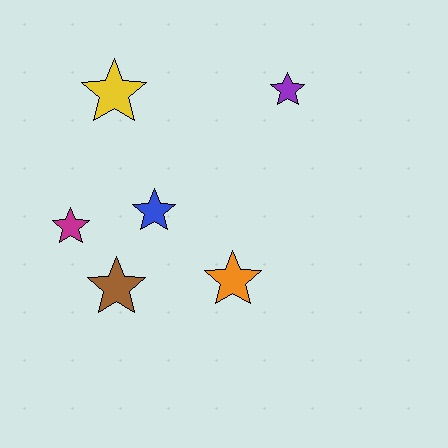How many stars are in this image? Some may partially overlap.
There are 6 stars.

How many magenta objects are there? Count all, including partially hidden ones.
There is 1 magenta object.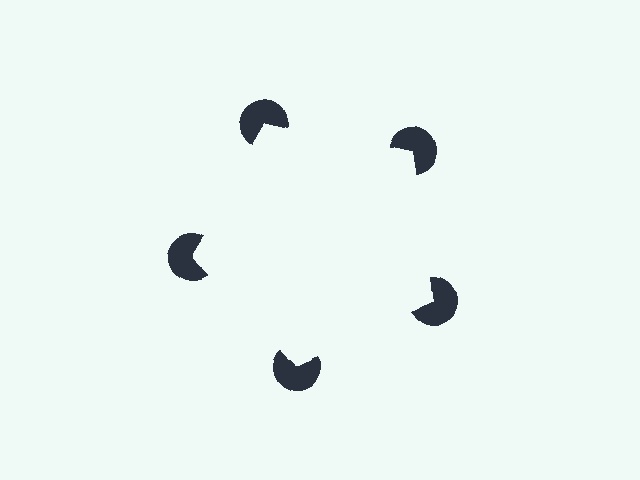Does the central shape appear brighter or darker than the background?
It typically appears slightly brighter than the background, even though no actual brightness change is drawn.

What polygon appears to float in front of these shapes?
An illusory pentagon — its edges are inferred from the aligned wedge cuts in the pac-man discs, not physically drawn.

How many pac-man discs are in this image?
There are 5 — one at each vertex of the illusory pentagon.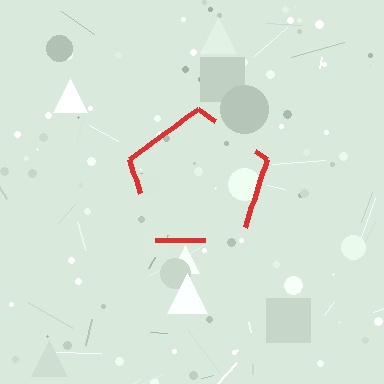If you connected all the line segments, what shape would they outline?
They would outline a pentagon.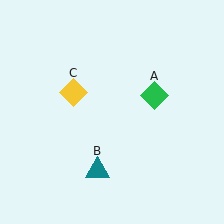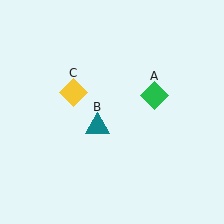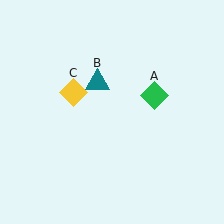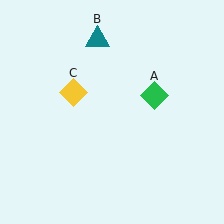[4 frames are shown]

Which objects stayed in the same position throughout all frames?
Green diamond (object A) and yellow diamond (object C) remained stationary.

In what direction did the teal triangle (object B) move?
The teal triangle (object B) moved up.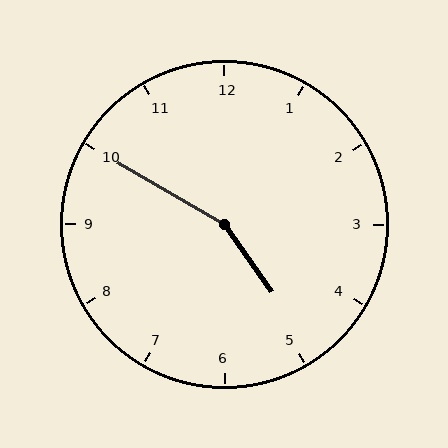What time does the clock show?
4:50.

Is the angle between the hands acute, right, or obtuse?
It is obtuse.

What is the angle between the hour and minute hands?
Approximately 155 degrees.